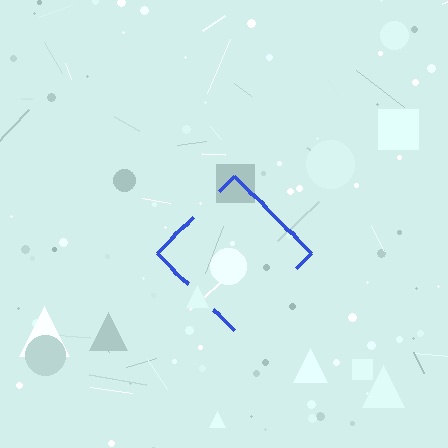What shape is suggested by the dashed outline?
The dashed outline suggests a diamond.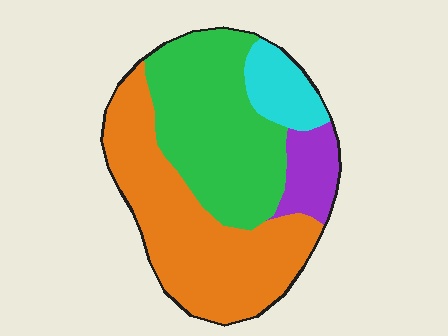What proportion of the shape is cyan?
Cyan takes up about one tenth (1/10) of the shape.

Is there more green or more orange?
Orange.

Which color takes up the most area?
Orange, at roughly 45%.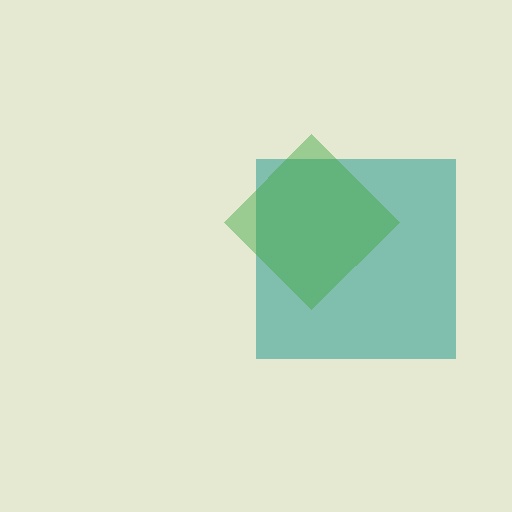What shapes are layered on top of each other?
The layered shapes are: a teal square, a green diamond.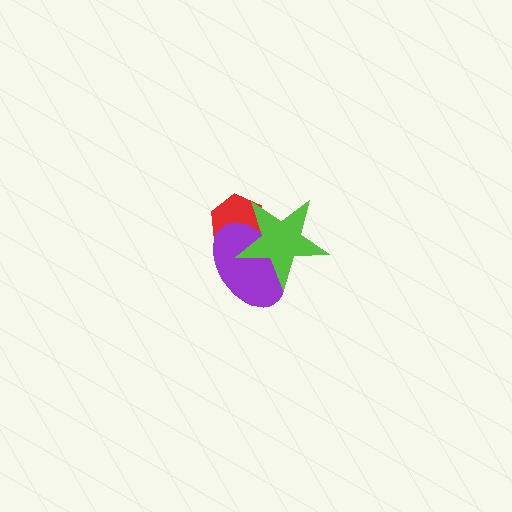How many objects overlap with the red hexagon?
2 objects overlap with the red hexagon.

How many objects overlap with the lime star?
2 objects overlap with the lime star.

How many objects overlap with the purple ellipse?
2 objects overlap with the purple ellipse.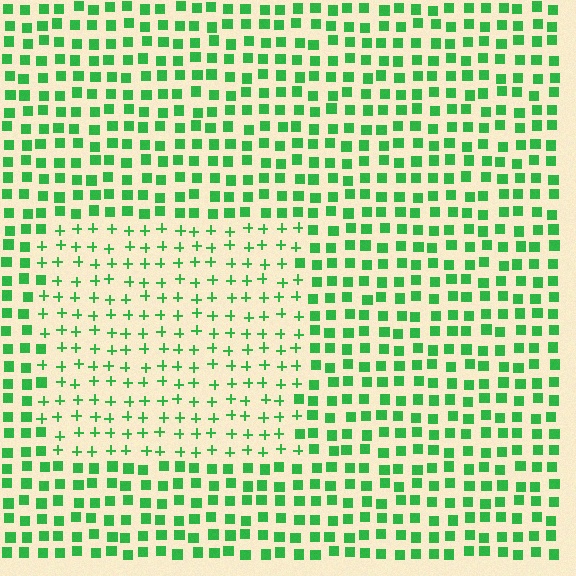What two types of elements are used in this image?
The image uses plus signs inside the rectangle region and squares outside it.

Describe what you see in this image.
The image is filled with small green elements arranged in a uniform grid. A rectangle-shaped region contains plus signs, while the surrounding area contains squares. The boundary is defined purely by the change in element shape.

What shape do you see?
I see a rectangle.